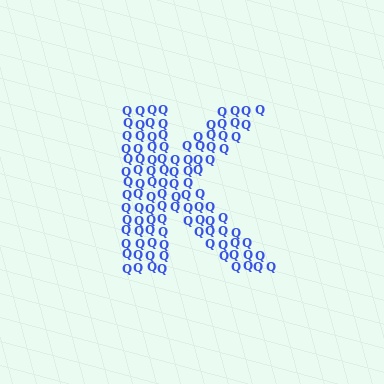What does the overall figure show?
The overall figure shows the letter K.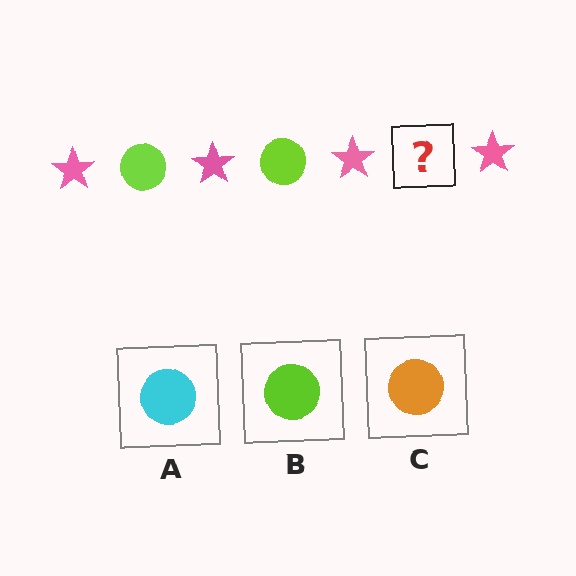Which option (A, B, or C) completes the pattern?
B.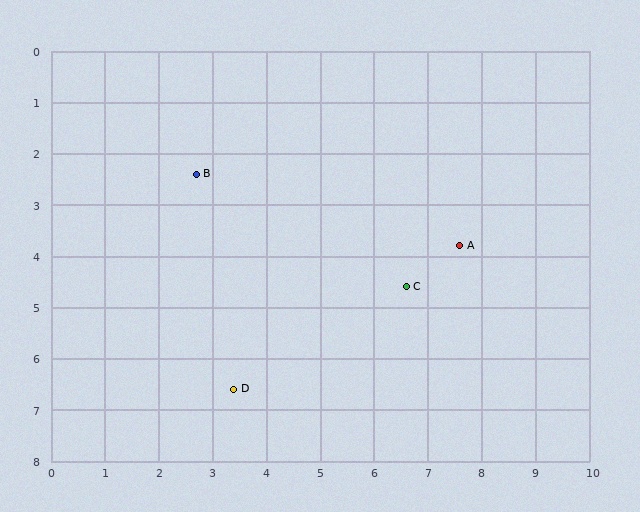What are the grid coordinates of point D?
Point D is at approximately (3.4, 6.6).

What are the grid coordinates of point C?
Point C is at approximately (6.6, 4.6).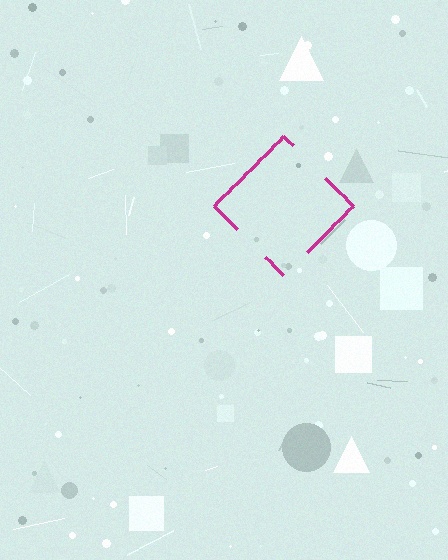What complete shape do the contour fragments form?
The contour fragments form a diamond.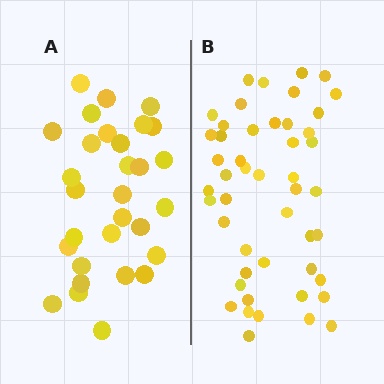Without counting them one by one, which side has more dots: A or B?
Region B (the right region) has more dots.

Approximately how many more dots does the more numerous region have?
Region B has approximately 20 more dots than region A.